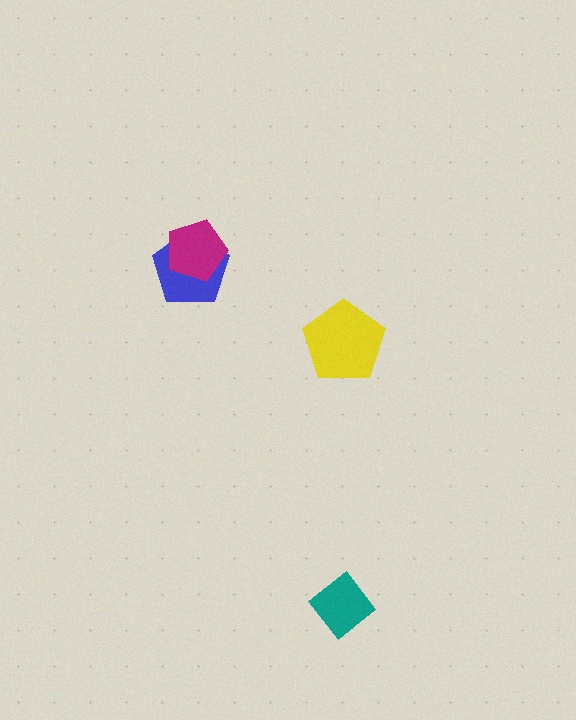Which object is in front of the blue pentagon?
The magenta pentagon is in front of the blue pentagon.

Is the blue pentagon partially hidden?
Yes, it is partially covered by another shape.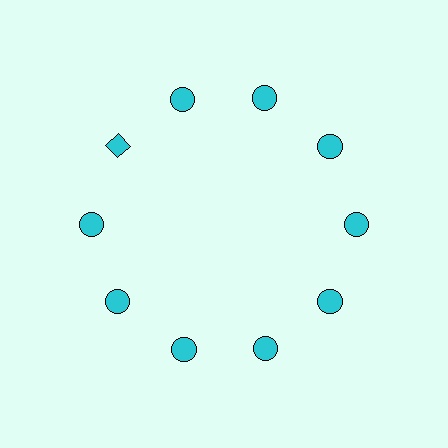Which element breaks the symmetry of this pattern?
The cyan diamond at roughly the 10 o'clock position breaks the symmetry. All other shapes are cyan circles.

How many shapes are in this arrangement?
There are 10 shapes arranged in a ring pattern.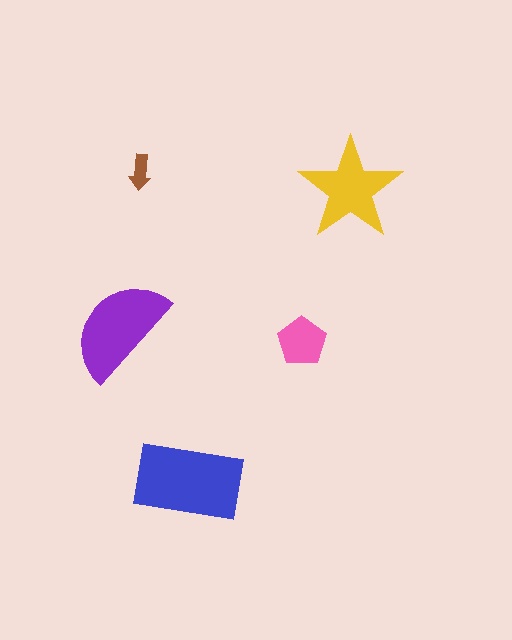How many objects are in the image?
There are 5 objects in the image.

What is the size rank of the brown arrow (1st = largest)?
5th.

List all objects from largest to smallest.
The blue rectangle, the purple semicircle, the yellow star, the pink pentagon, the brown arrow.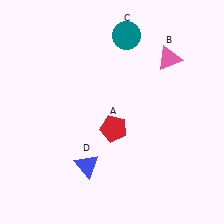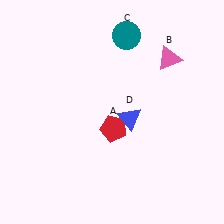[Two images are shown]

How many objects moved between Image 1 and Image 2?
1 object moved between the two images.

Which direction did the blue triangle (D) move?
The blue triangle (D) moved up.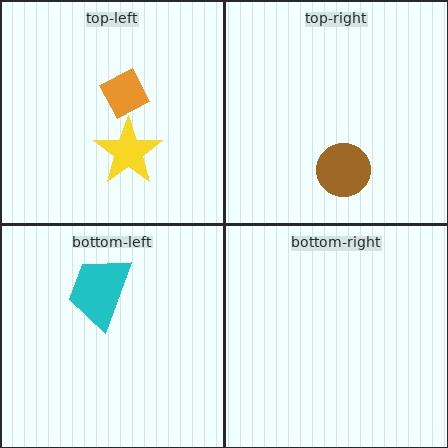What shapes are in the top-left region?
The orange diamond, the yellow star.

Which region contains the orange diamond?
The top-left region.